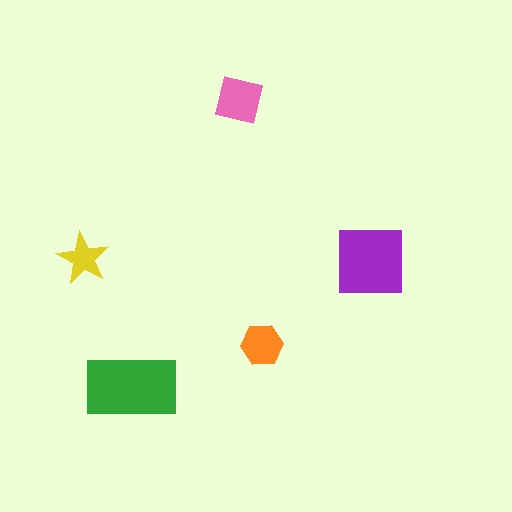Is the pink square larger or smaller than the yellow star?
Larger.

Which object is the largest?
The green rectangle.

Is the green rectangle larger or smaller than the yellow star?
Larger.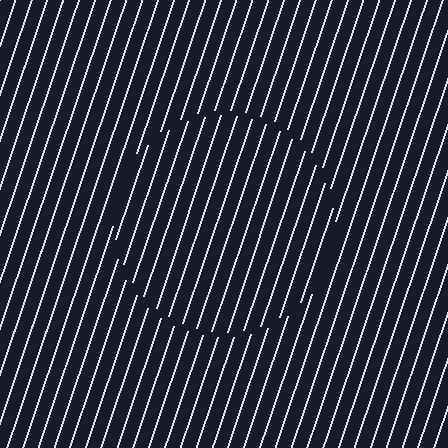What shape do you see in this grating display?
An illusory circle. The interior of the shape contains the same grating, shifted by half a period — the contour is defined by the phase discontinuity where line-ends from the inner and outer gratings abut.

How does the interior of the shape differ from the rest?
The interior of the shape contains the same grating, shifted by half a period — the contour is defined by the phase discontinuity where line-ends from the inner and outer gratings abut.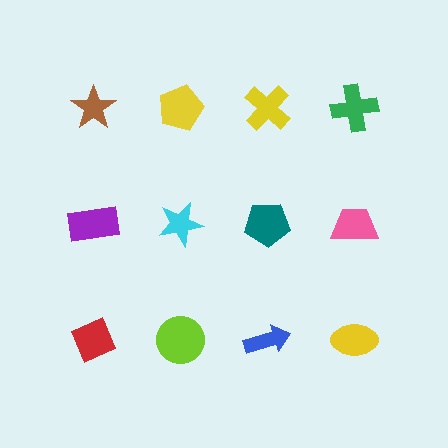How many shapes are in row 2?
4 shapes.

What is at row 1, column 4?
A green cross.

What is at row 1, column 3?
A yellow cross.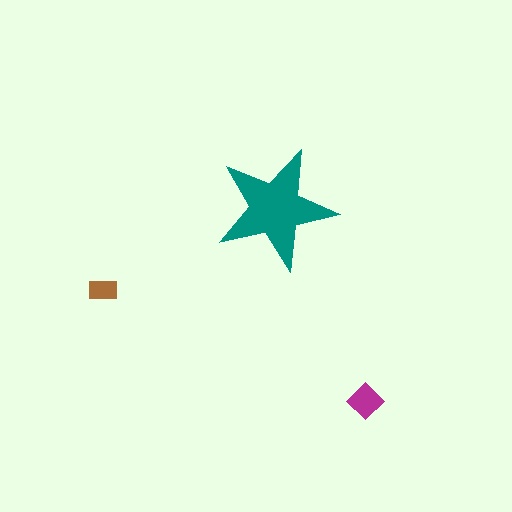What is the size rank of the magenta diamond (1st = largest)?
2nd.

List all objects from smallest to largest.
The brown rectangle, the magenta diamond, the teal star.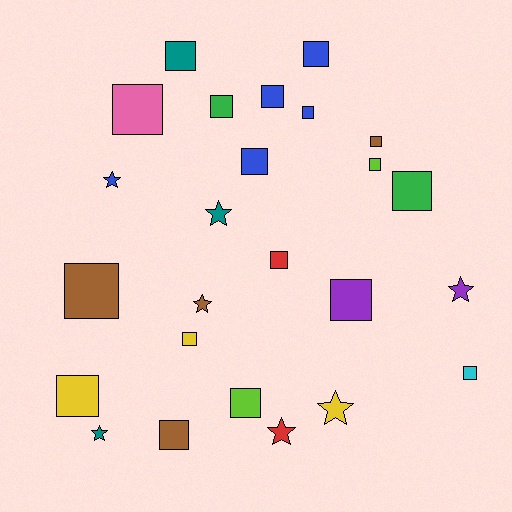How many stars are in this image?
There are 7 stars.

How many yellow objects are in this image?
There are 3 yellow objects.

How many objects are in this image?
There are 25 objects.